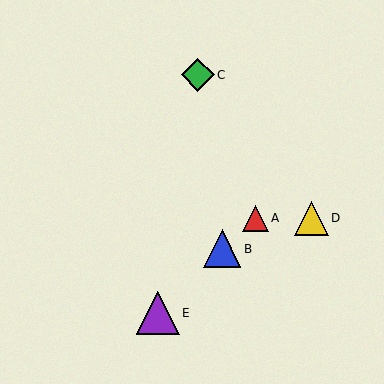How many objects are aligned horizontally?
2 objects (A, D) are aligned horizontally.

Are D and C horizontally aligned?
No, D is at y≈218 and C is at y≈75.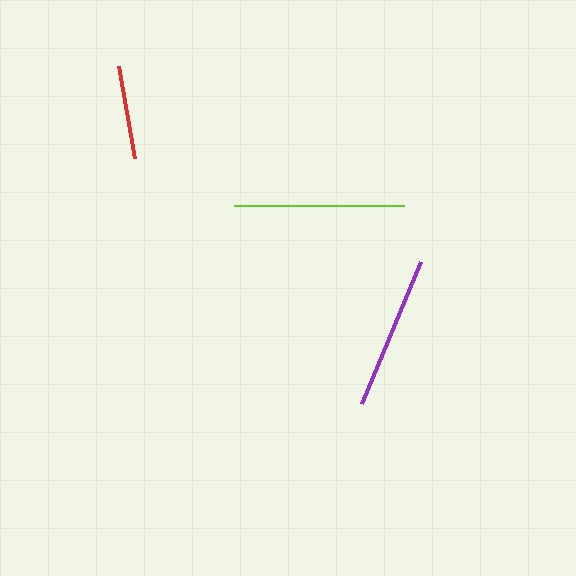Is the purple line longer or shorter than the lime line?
The lime line is longer than the purple line.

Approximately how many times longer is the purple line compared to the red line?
The purple line is approximately 1.6 times the length of the red line.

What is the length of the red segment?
The red segment is approximately 93 pixels long.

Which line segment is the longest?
The lime line is the longest at approximately 169 pixels.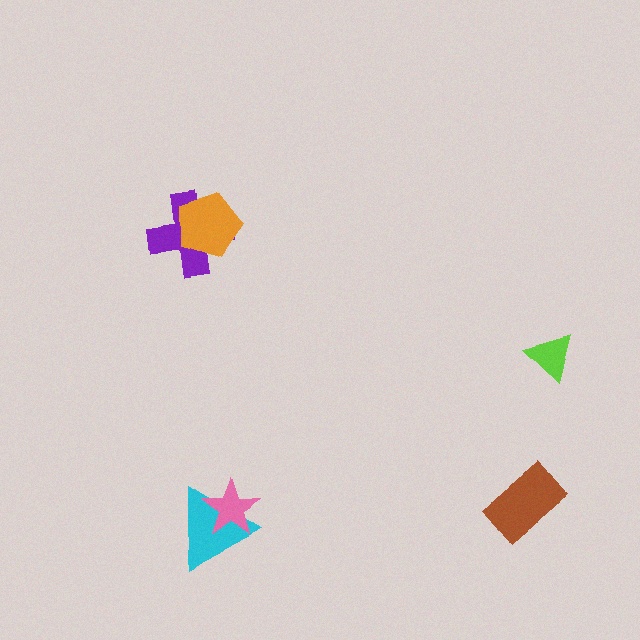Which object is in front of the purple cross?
The orange pentagon is in front of the purple cross.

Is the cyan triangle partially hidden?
Yes, it is partially covered by another shape.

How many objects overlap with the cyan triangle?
1 object overlaps with the cyan triangle.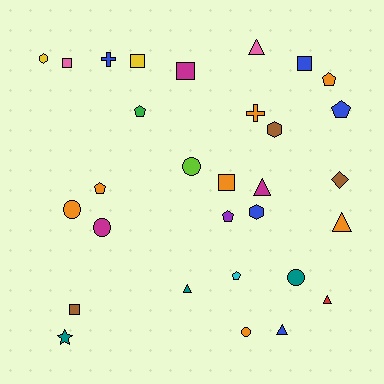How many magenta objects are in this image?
There are 3 magenta objects.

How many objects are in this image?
There are 30 objects.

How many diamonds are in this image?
There is 1 diamond.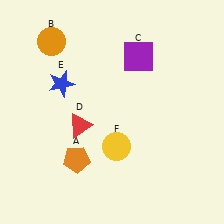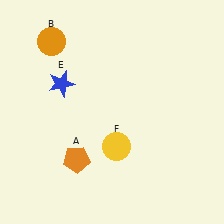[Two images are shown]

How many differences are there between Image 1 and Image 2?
There are 2 differences between the two images.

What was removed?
The purple square (C), the red triangle (D) were removed in Image 2.